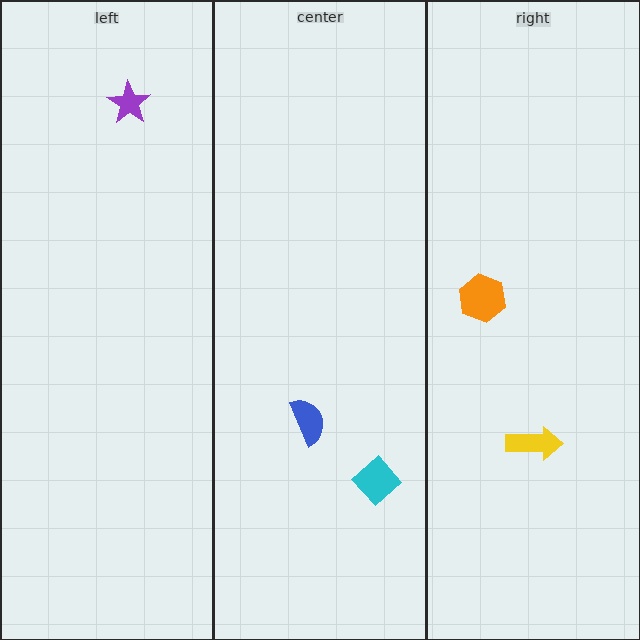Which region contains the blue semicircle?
The center region.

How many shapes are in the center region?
2.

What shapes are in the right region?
The orange hexagon, the yellow arrow.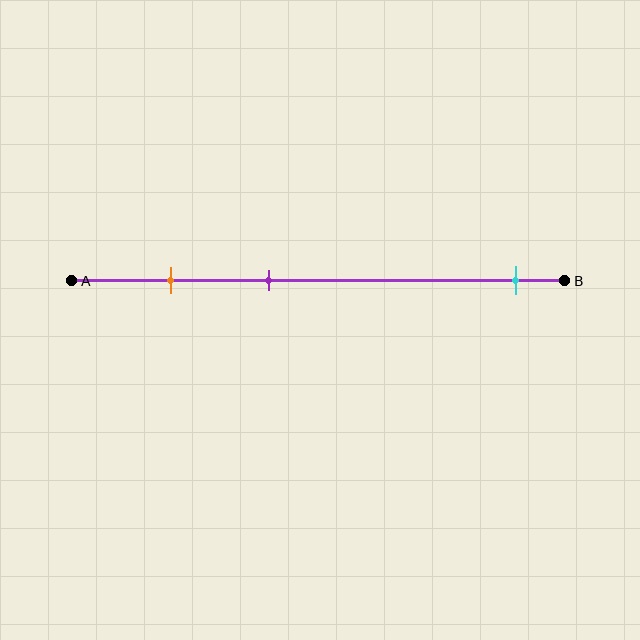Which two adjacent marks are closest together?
The orange and purple marks are the closest adjacent pair.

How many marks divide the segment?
There are 3 marks dividing the segment.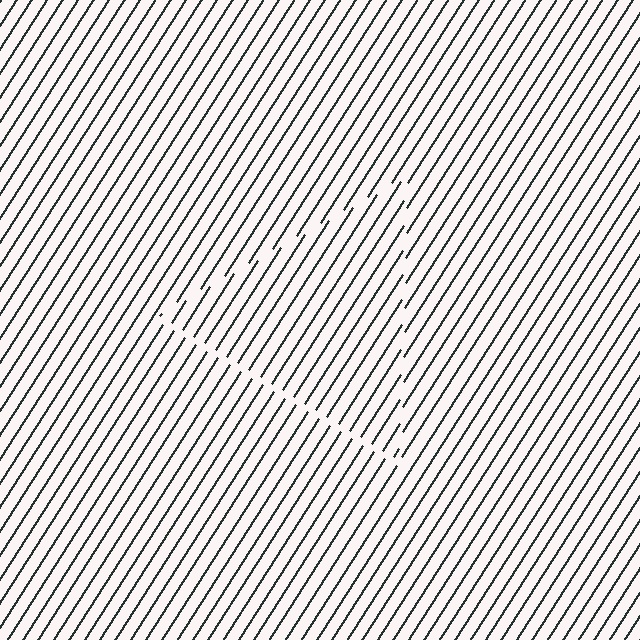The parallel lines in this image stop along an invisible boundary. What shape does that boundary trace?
An illusory triangle. The interior of the shape contains the same grating, shifted by half a period — the contour is defined by the phase discontinuity where line-ends from the inner and outer gratings abut.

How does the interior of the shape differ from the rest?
The interior of the shape contains the same grating, shifted by half a period — the contour is defined by the phase discontinuity where line-ends from the inner and outer gratings abut.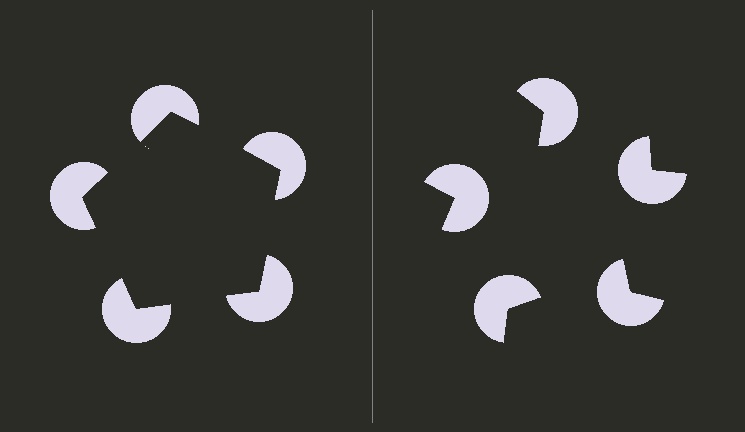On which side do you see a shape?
An illusory pentagon appears on the left side. On the right side the wedge cuts are rotated, so no coherent shape forms.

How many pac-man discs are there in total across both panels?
10 — 5 on each side.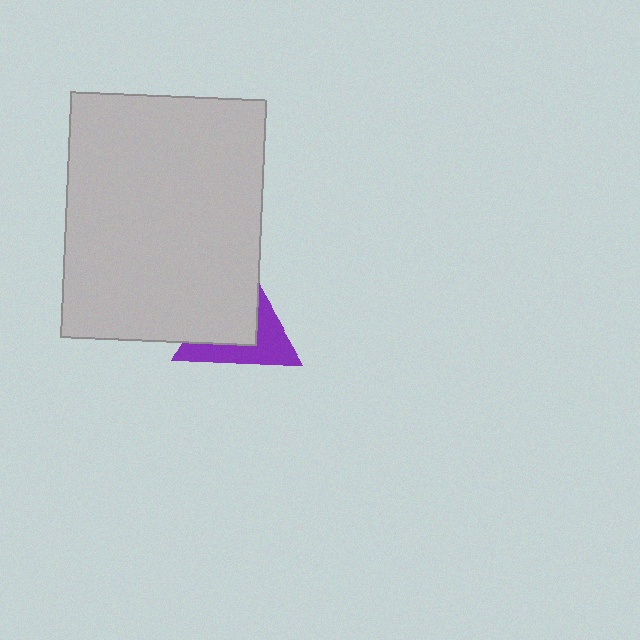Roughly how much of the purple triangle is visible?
A small part of it is visible (roughly 45%).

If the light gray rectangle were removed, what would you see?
You would see the complete purple triangle.